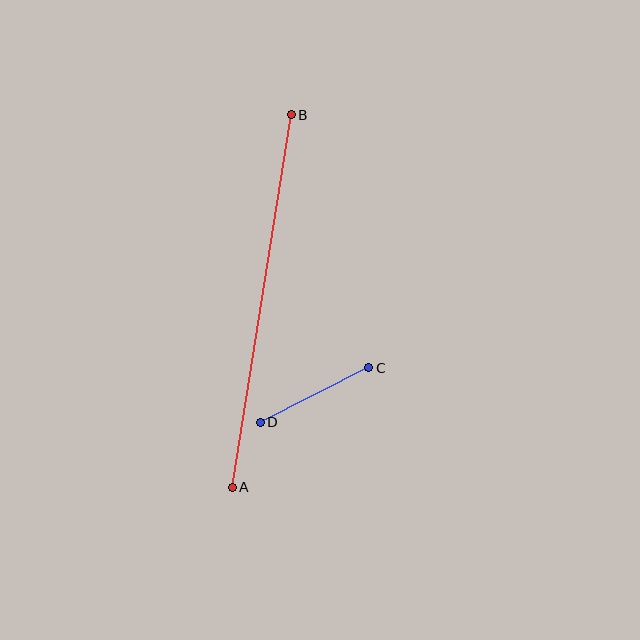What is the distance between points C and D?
The distance is approximately 121 pixels.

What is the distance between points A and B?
The distance is approximately 378 pixels.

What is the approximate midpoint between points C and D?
The midpoint is at approximately (315, 395) pixels.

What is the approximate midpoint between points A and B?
The midpoint is at approximately (262, 301) pixels.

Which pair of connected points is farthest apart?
Points A and B are farthest apart.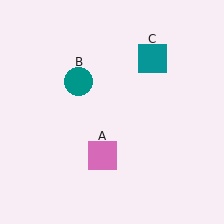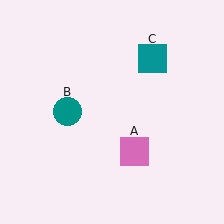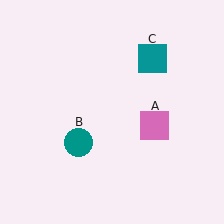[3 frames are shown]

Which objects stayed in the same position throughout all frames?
Teal square (object C) remained stationary.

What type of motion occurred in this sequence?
The pink square (object A), teal circle (object B) rotated counterclockwise around the center of the scene.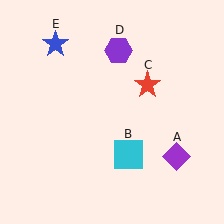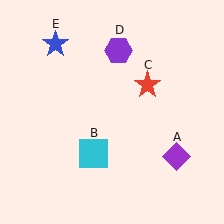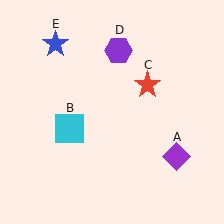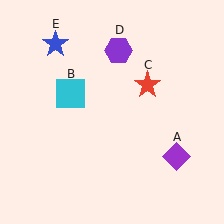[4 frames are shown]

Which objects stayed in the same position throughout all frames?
Purple diamond (object A) and red star (object C) and purple hexagon (object D) and blue star (object E) remained stationary.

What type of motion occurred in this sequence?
The cyan square (object B) rotated clockwise around the center of the scene.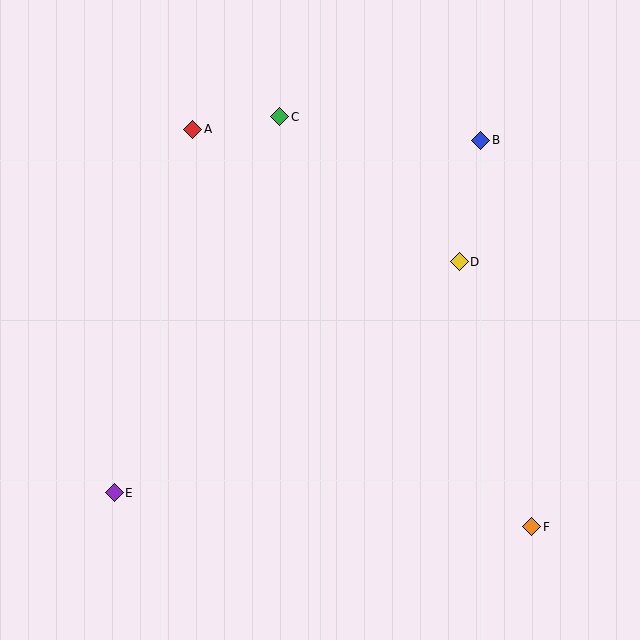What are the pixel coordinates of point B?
Point B is at (481, 140).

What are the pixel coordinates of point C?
Point C is at (280, 117).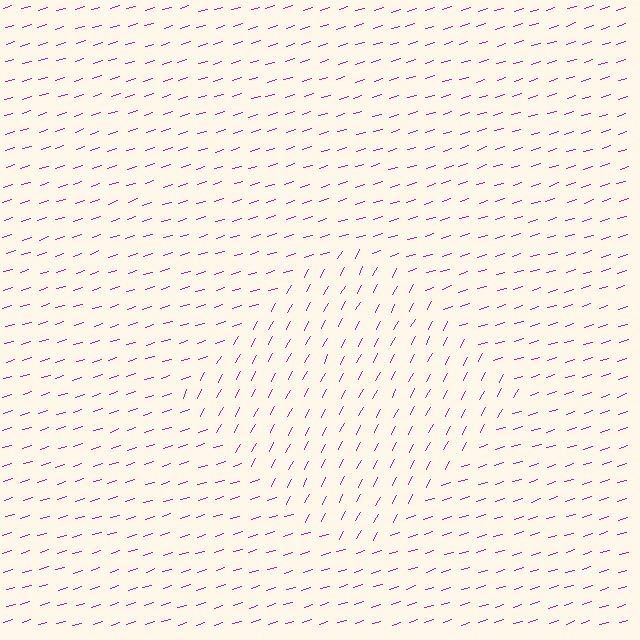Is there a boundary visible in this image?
Yes, there is a texture boundary formed by a change in line orientation.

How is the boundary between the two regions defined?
The boundary is defined purely by a change in line orientation (approximately 45 degrees difference). All lines are the same color and thickness.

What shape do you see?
I see a diamond.